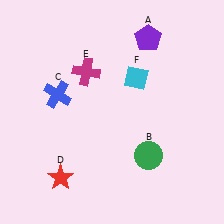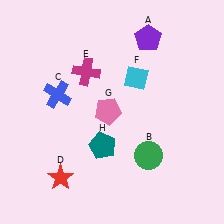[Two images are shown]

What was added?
A pink pentagon (G), a teal pentagon (H) were added in Image 2.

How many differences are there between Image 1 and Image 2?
There are 2 differences between the two images.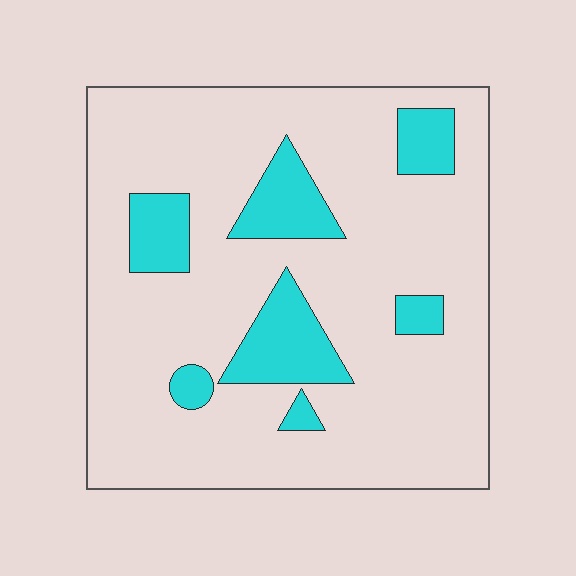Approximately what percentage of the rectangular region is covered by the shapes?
Approximately 15%.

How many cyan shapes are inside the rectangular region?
7.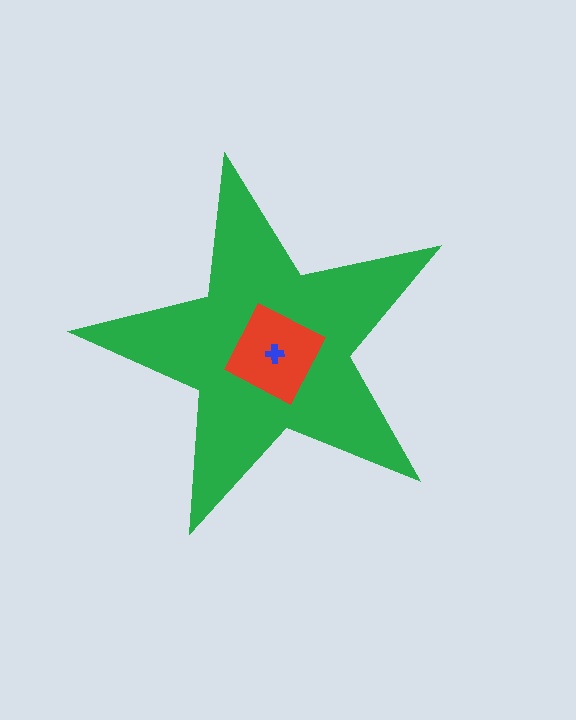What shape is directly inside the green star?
The red square.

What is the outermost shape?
The green star.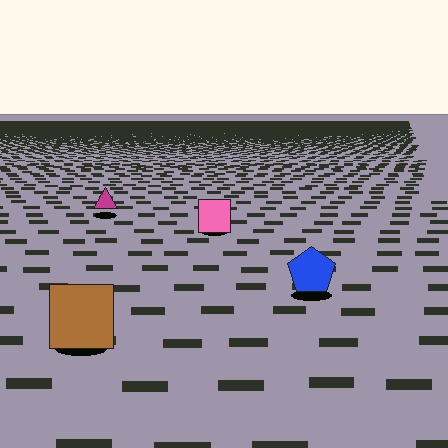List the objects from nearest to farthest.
From nearest to farthest: the brown square, the blue pentagon, the pink square, the magenta triangle.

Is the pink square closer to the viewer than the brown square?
No. The brown square is closer — you can tell from the texture gradient: the ground texture is coarser near it.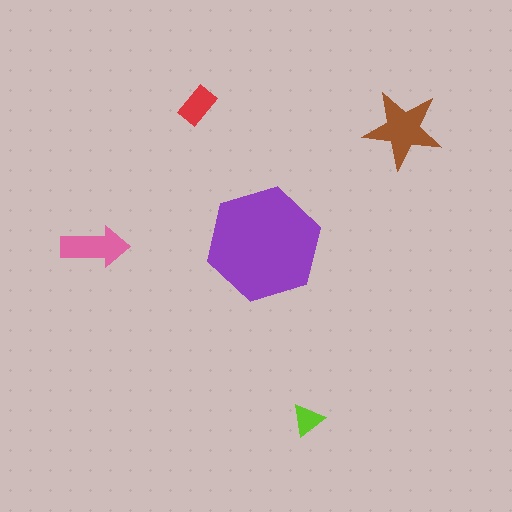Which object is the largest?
The purple hexagon.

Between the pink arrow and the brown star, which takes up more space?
The brown star.